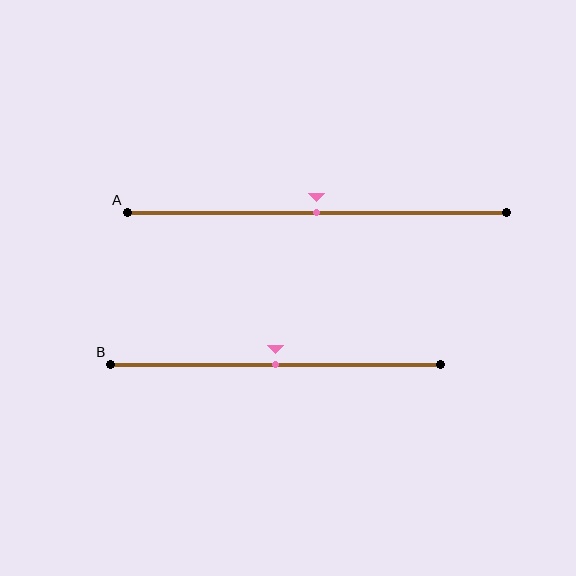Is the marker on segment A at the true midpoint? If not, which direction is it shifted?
Yes, the marker on segment A is at the true midpoint.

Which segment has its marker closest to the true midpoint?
Segment A has its marker closest to the true midpoint.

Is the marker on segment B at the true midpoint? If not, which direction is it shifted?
Yes, the marker on segment B is at the true midpoint.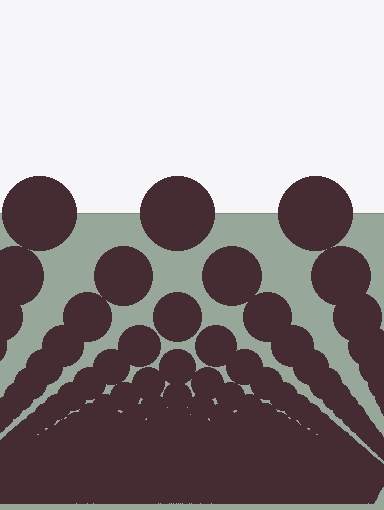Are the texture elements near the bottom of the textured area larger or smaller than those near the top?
Smaller. The gradient is inverted — elements near the bottom are smaller and denser.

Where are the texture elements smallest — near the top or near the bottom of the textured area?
Near the bottom.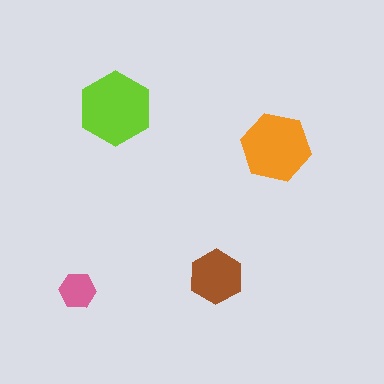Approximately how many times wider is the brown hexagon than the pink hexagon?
About 1.5 times wider.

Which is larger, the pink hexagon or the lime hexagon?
The lime one.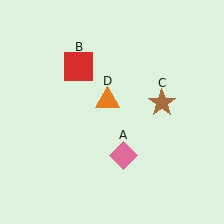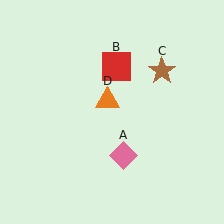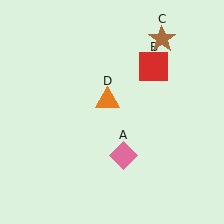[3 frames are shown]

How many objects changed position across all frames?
2 objects changed position: red square (object B), brown star (object C).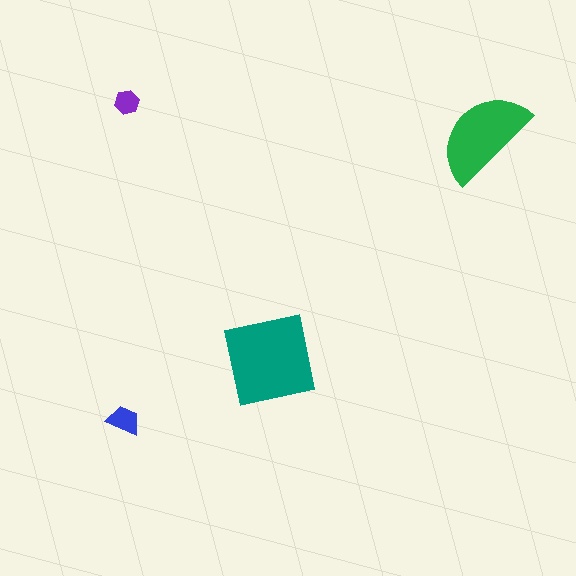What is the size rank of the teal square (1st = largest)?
1st.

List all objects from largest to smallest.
The teal square, the green semicircle, the blue trapezoid, the purple hexagon.